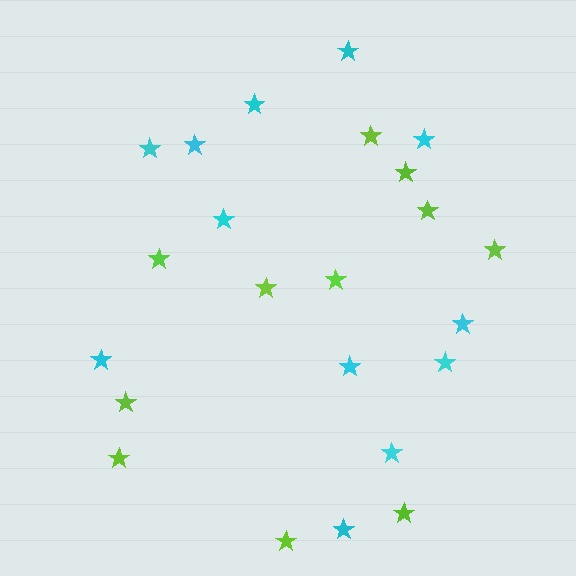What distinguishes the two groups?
There are 2 groups: one group of cyan stars (12) and one group of lime stars (11).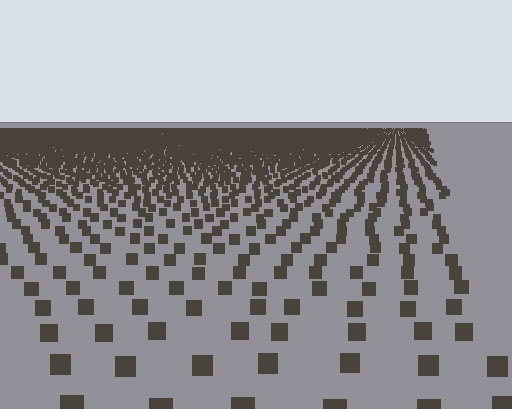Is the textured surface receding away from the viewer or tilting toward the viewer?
The surface is receding away from the viewer. Texture elements get smaller and denser toward the top.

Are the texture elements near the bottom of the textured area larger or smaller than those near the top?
Larger. Near the bottom, elements are closer to the viewer and appear at a bigger on-screen size.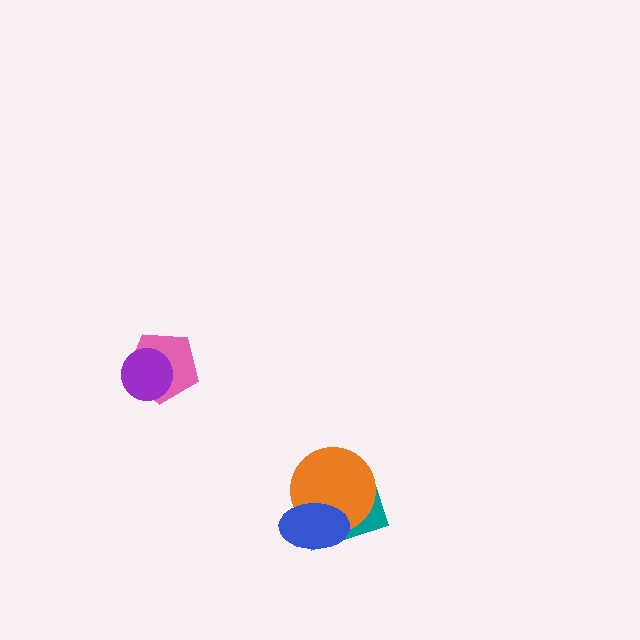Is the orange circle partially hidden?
Yes, it is partially covered by another shape.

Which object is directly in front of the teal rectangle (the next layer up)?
The orange circle is directly in front of the teal rectangle.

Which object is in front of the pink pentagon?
The purple circle is in front of the pink pentagon.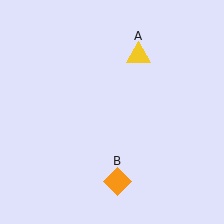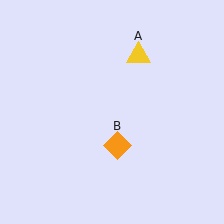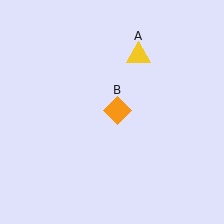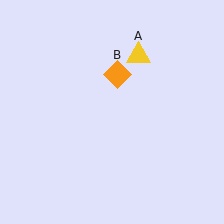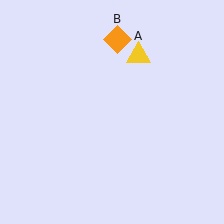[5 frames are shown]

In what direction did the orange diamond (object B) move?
The orange diamond (object B) moved up.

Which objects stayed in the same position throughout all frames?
Yellow triangle (object A) remained stationary.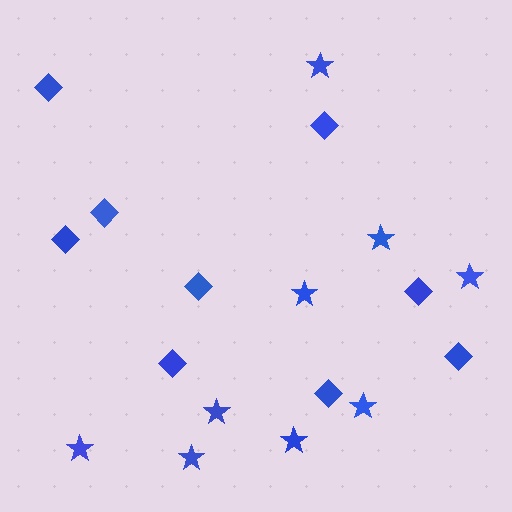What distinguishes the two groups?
There are 2 groups: one group of diamonds (9) and one group of stars (9).